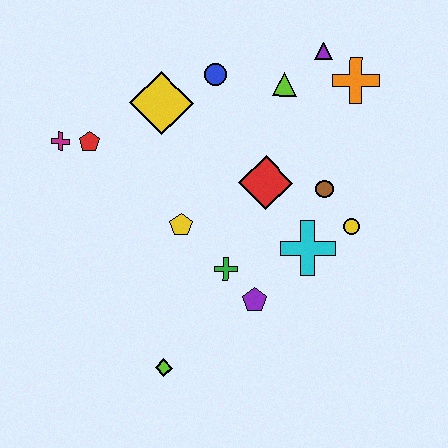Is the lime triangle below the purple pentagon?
No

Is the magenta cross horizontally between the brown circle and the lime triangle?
No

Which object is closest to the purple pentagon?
The green cross is closest to the purple pentagon.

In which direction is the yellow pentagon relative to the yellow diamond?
The yellow pentagon is below the yellow diamond.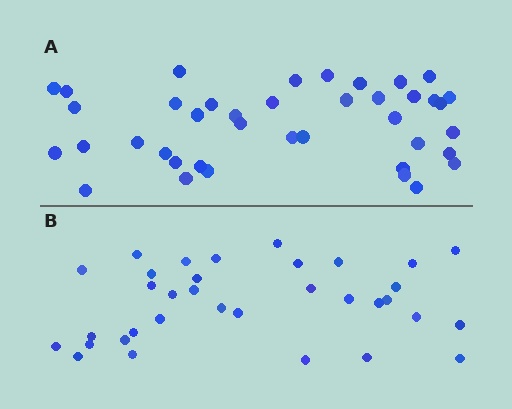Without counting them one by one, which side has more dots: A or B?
Region A (the top region) has more dots.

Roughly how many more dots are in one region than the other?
Region A has about 6 more dots than region B.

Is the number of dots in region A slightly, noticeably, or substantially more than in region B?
Region A has only slightly more — the two regions are fairly close. The ratio is roughly 1.2 to 1.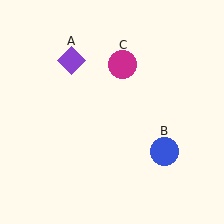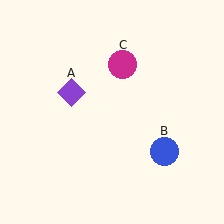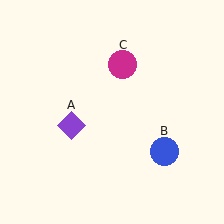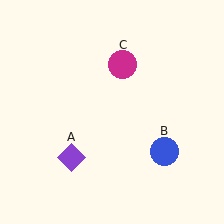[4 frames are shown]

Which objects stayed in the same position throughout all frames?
Blue circle (object B) and magenta circle (object C) remained stationary.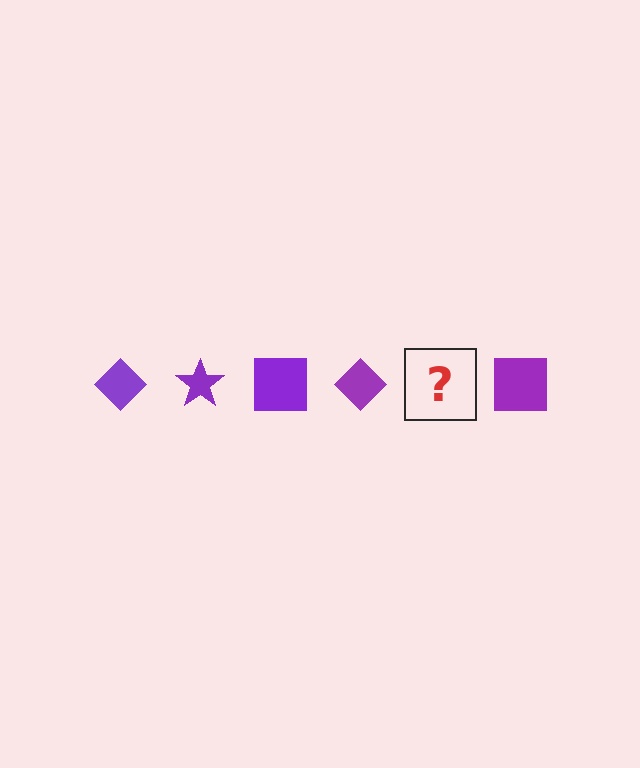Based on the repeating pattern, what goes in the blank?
The blank should be a purple star.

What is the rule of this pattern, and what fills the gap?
The rule is that the pattern cycles through diamond, star, square shapes in purple. The gap should be filled with a purple star.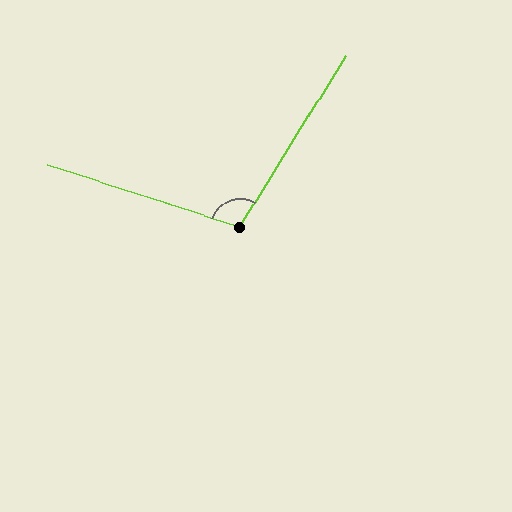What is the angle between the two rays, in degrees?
Approximately 104 degrees.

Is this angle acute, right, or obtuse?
It is obtuse.